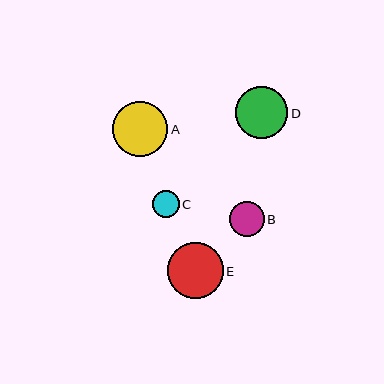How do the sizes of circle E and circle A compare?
Circle E and circle A are approximately the same size.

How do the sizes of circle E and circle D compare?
Circle E and circle D are approximately the same size.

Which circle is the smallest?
Circle C is the smallest with a size of approximately 27 pixels.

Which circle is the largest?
Circle E is the largest with a size of approximately 56 pixels.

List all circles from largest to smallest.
From largest to smallest: E, A, D, B, C.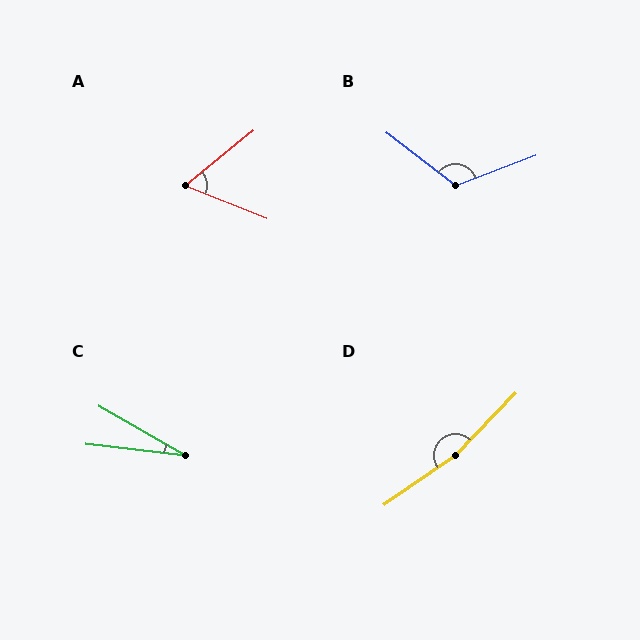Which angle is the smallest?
C, at approximately 23 degrees.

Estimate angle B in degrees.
Approximately 121 degrees.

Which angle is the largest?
D, at approximately 168 degrees.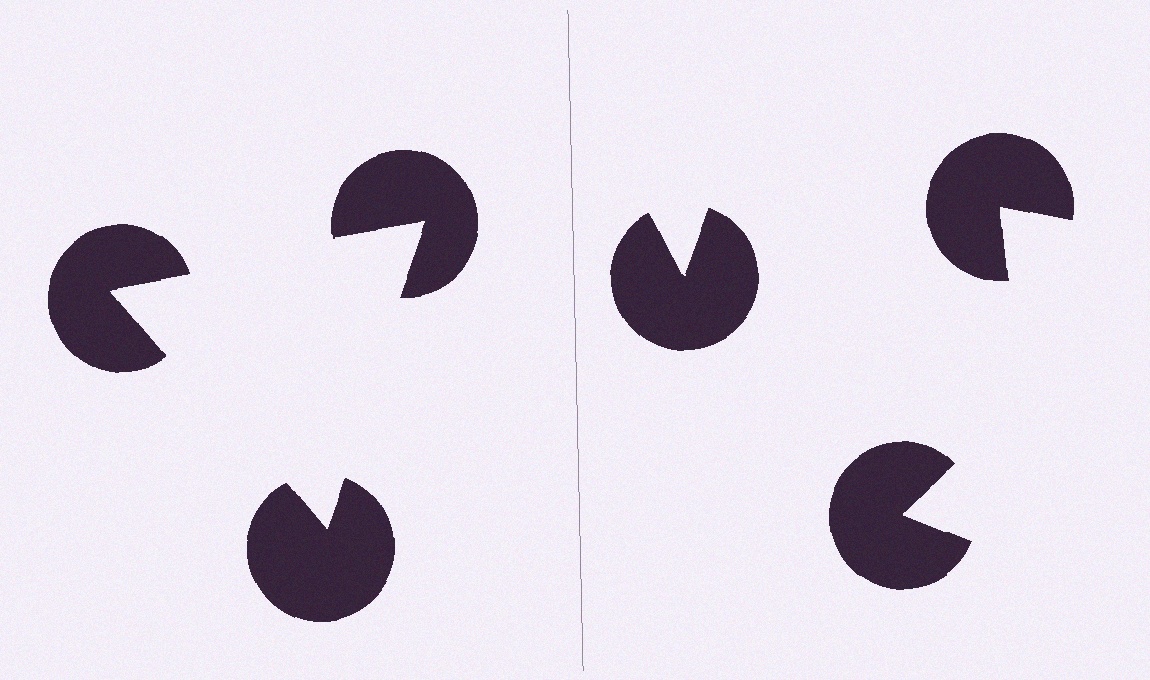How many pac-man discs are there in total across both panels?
6 — 3 on each side.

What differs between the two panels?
The pac-man discs are positioned identically on both sides; only the wedge orientations differ. On the left they align to a triangle; on the right they are misaligned.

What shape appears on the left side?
An illusory triangle.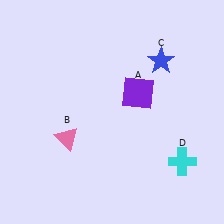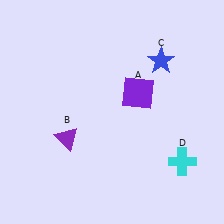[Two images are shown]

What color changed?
The triangle (B) changed from pink in Image 1 to purple in Image 2.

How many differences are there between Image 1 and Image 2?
There is 1 difference between the two images.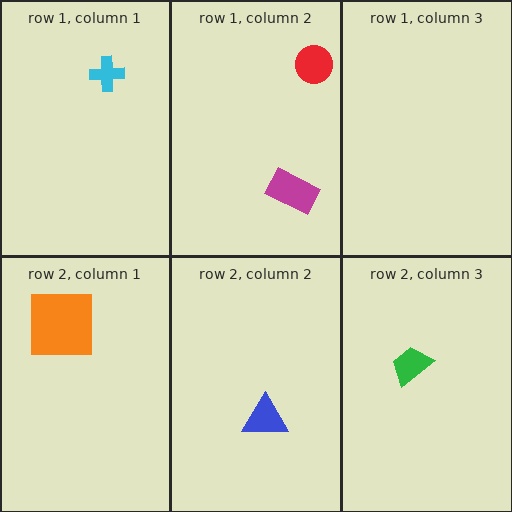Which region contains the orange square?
The row 2, column 1 region.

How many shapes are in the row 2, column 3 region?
1.